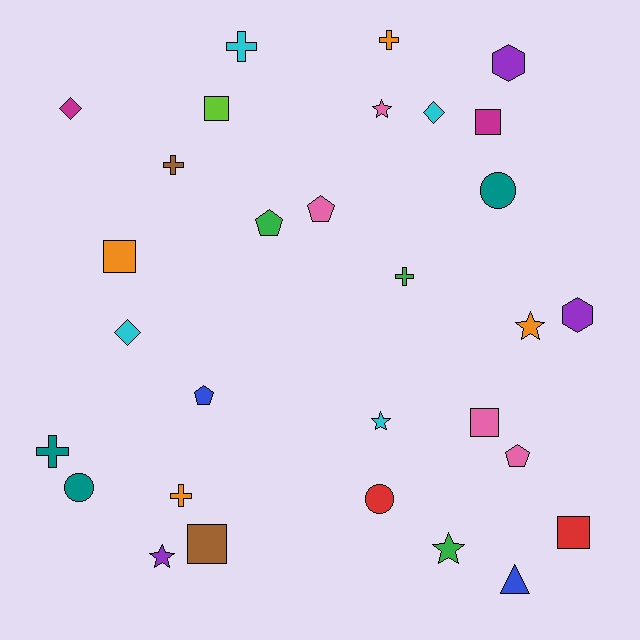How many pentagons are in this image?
There are 4 pentagons.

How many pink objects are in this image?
There are 4 pink objects.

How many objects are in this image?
There are 30 objects.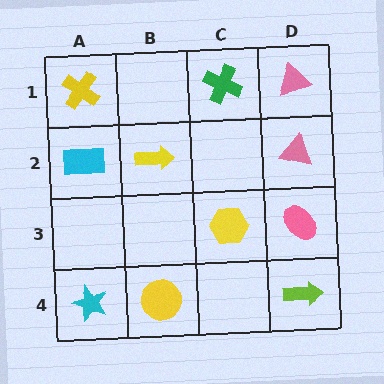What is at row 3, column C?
A yellow hexagon.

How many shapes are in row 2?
3 shapes.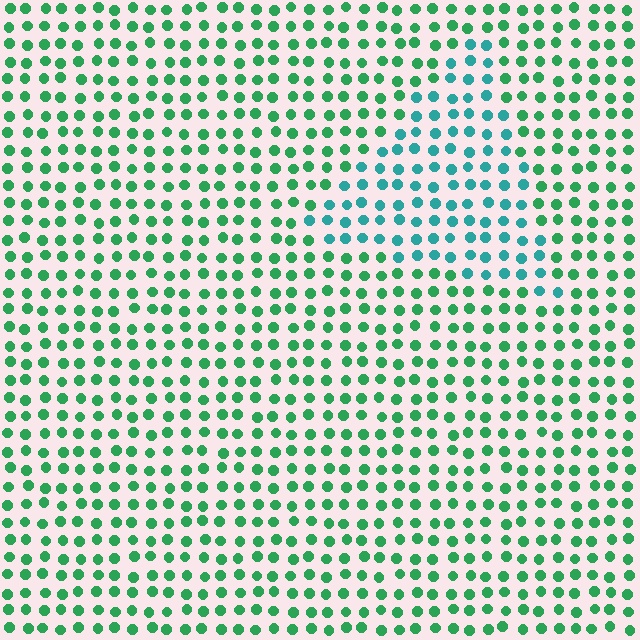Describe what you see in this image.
The image is filled with small green elements in a uniform arrangement. A triangle-shaped region is visible where the elements are tinted to a slightly different hue, forming a subtle color boundary.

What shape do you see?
I see a triangle.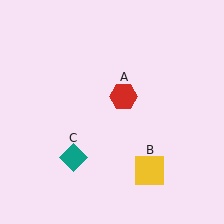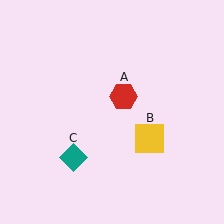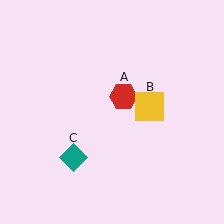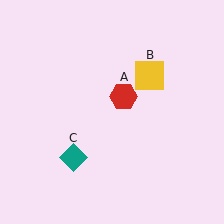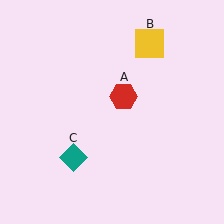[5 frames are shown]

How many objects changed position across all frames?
1 object changed position: yellow square (object B).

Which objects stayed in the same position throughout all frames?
Red hexagon (object A) and teal diamond (object C) remained stationary.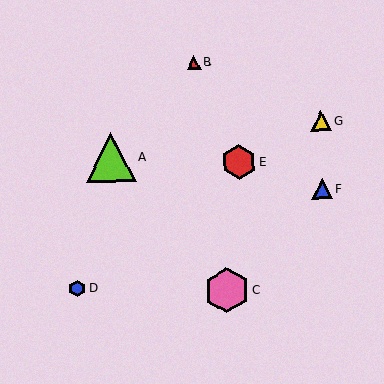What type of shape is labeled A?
Shape A is a lime triangle.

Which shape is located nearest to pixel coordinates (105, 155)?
The lime triangle (labeled A) at (111, 157) is nearest to that location.